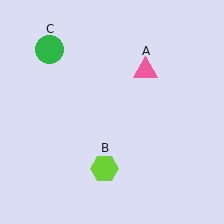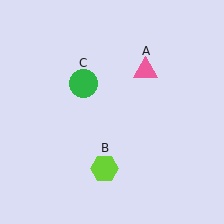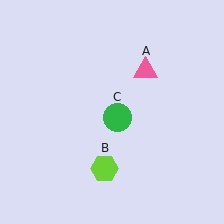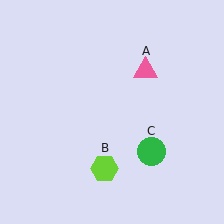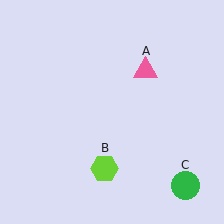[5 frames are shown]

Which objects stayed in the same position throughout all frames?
Pink triangle (object A) and lime hexagon (object B) remained stationary.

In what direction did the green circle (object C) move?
The green circle (object C) moved down and to the right.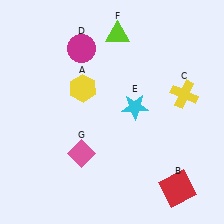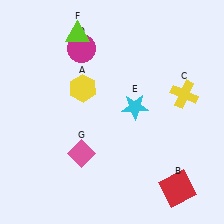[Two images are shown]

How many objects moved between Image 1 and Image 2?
1 object moved between the two images.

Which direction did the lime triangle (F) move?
The lime triangle (F) moved left.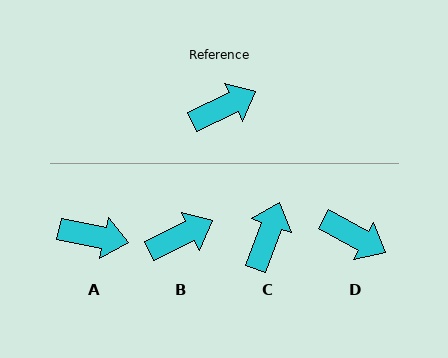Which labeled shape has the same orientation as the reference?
B.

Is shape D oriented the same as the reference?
No, it is off by about 54 degrees.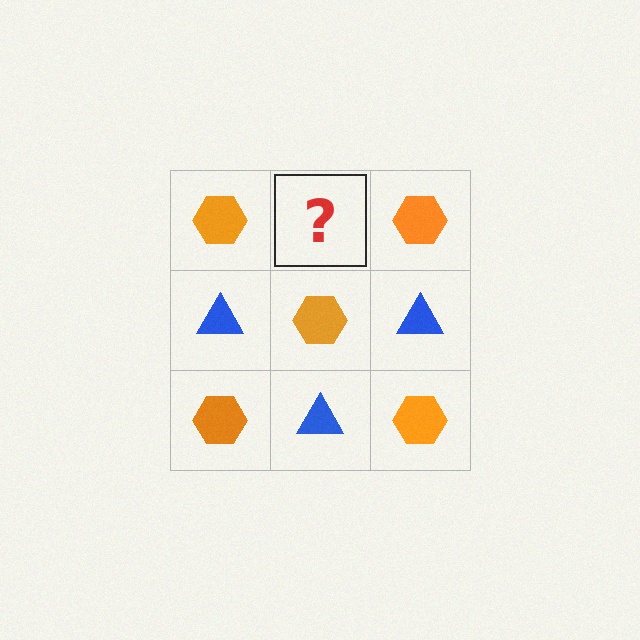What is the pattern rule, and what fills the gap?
The rule is that it alternates orange hexagon and blue triangle in a checkerboard pattern. The gap should be filled with a blue triangle.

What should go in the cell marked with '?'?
The missing cell should contain a blue triangle.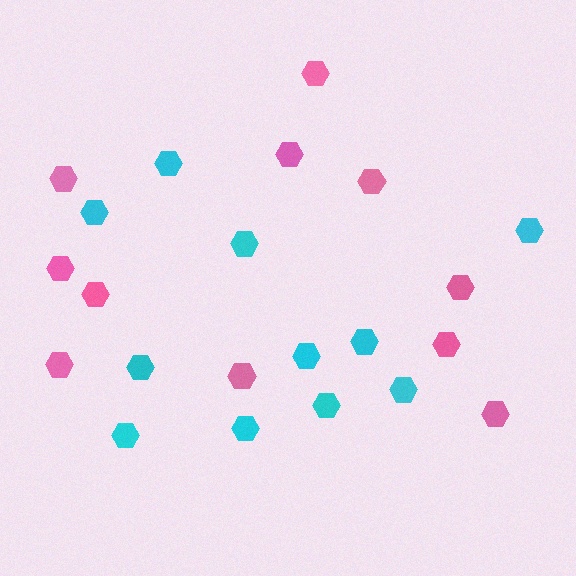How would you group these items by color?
There are 2 groups: one group of cyan hexagons (11) and one group of pink hexagons (11).